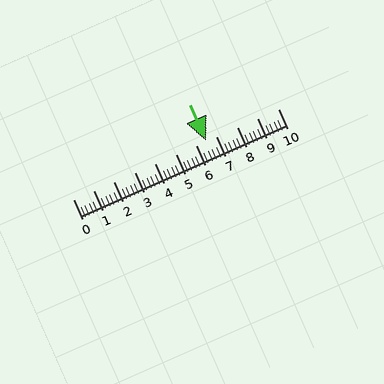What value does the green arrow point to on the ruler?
The green arrow points to approximately 6.5.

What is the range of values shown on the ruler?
The ruler shows values from 0 to 10.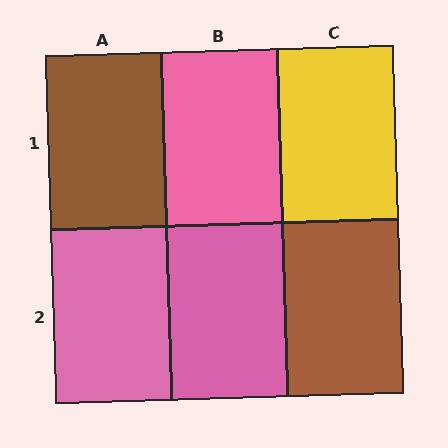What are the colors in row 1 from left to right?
Brown, pink, yellow.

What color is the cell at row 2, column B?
Pink.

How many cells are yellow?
1 cell is yellow.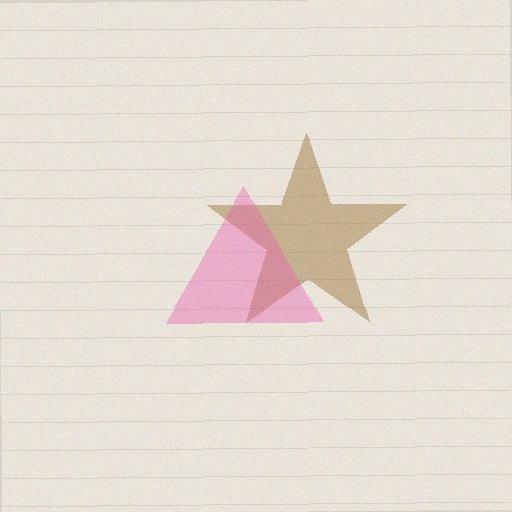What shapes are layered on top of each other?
The layered shapes are: a brown star, a pink triangle.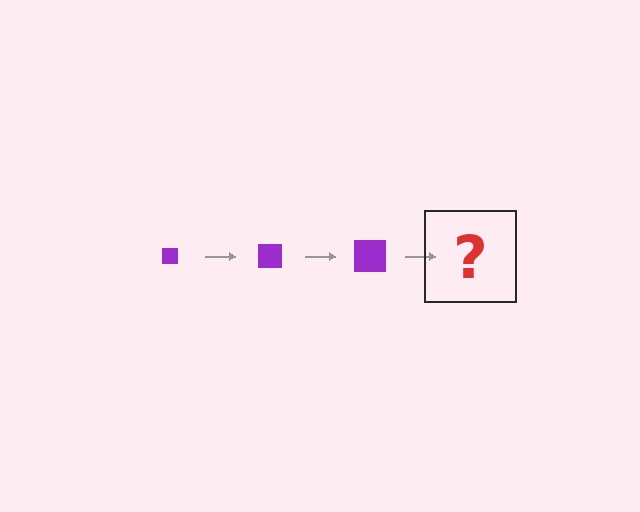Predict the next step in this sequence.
The next step is a purple square, larger than the previous one.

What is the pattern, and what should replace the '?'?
The pattern is that the square gets progressively larger each step. The '?' should be a purple square, larger than the previous one.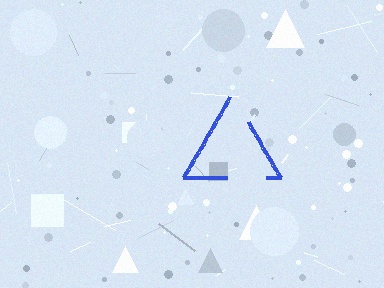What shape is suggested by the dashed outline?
The dashed outline suggests a triangle.